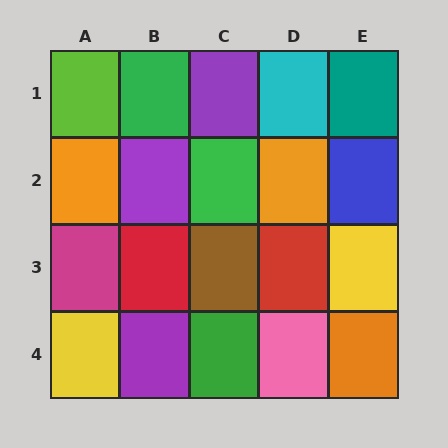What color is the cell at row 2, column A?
Orange.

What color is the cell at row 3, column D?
Red.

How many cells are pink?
1 cell is pink.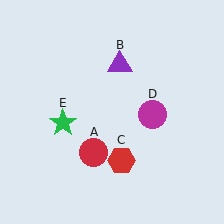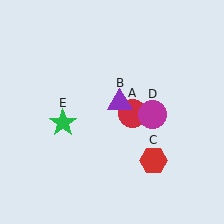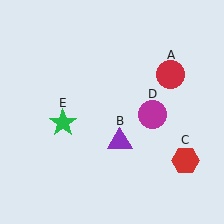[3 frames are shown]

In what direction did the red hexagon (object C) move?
The red hexagon (object C) moved right.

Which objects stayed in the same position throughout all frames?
Magenta circle (object D) and green star (object E) remained stationary.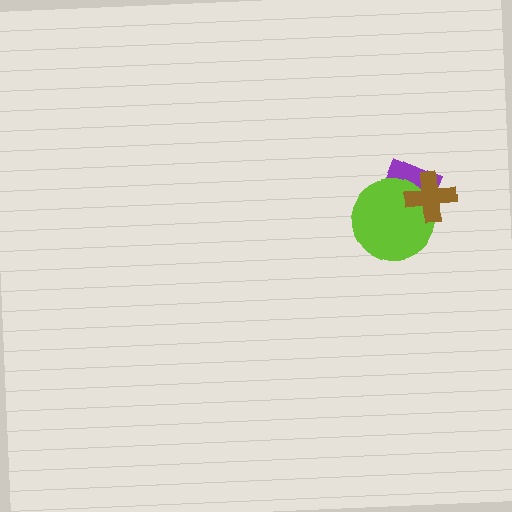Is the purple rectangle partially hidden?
Yes, it is partially covered by another shape.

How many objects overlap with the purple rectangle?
2 objects overlap with the purple rectangle.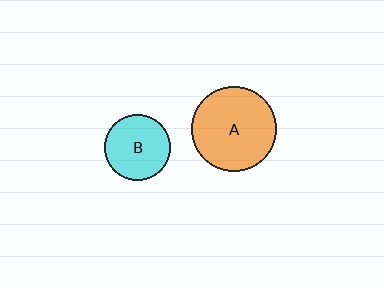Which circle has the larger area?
Circle A (orange).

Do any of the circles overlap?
No, none of the circles overlap.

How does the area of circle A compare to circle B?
Approximately 1.6 times.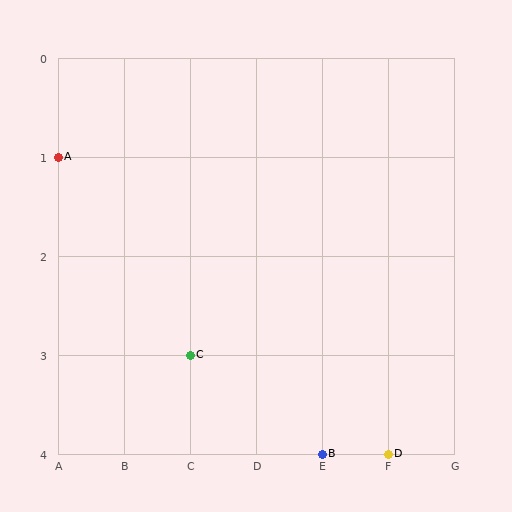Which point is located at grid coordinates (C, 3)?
Point C is at (C, 3).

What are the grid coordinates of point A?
Point A is at grid coordinates (A, 1).